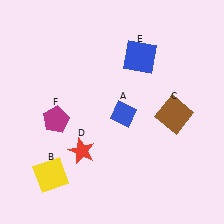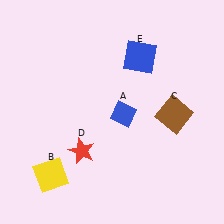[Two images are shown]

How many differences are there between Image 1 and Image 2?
There is 1 difference between the two images.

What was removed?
The magenta pentagon (F) was removed in Image 2.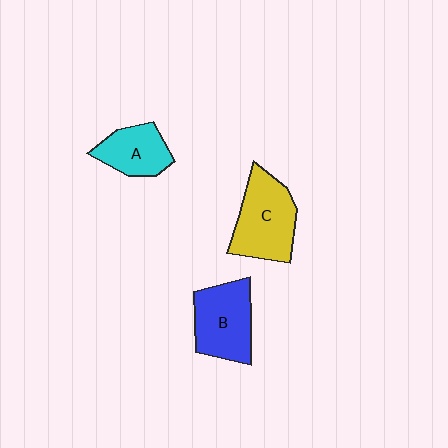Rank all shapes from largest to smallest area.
From largest to smallest: C (yellow), B (blue), A (cyan).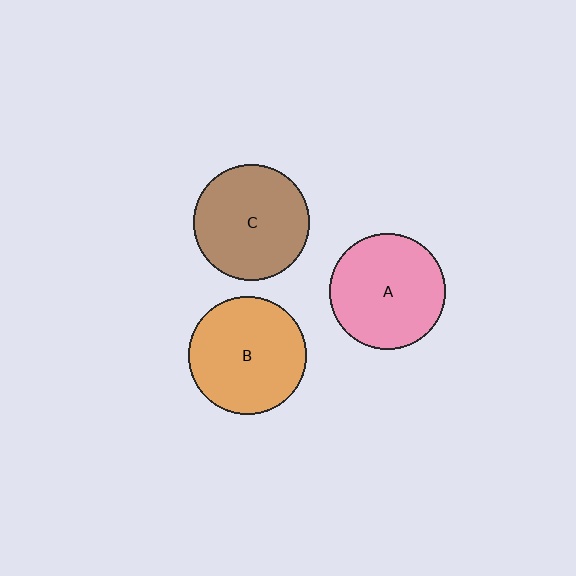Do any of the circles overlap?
No, none of the circles overlap.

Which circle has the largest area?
Circle B (orange).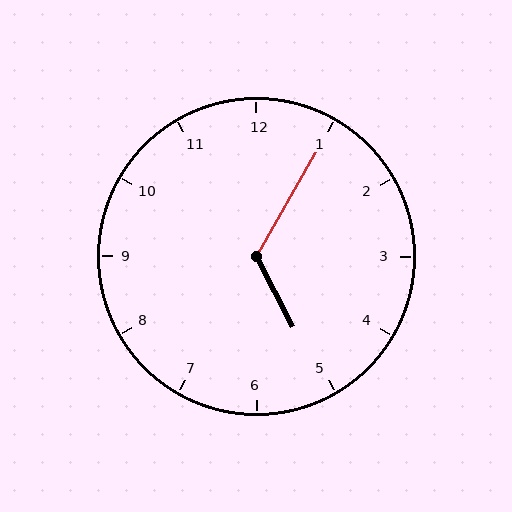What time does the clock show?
5:05.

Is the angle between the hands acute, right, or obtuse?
It is obtuse.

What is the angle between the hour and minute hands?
Approximately 122 degrees.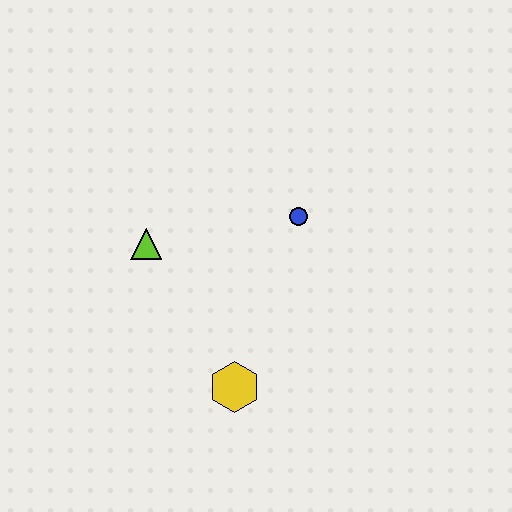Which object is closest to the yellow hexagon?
The lime triangle is closest to the yellow hexagon.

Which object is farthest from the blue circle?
The yellow hexagon is farthest from the blue circle.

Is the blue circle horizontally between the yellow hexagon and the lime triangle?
No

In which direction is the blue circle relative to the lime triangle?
The blue circle is to the right of the lime triangle.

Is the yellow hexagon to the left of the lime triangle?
No